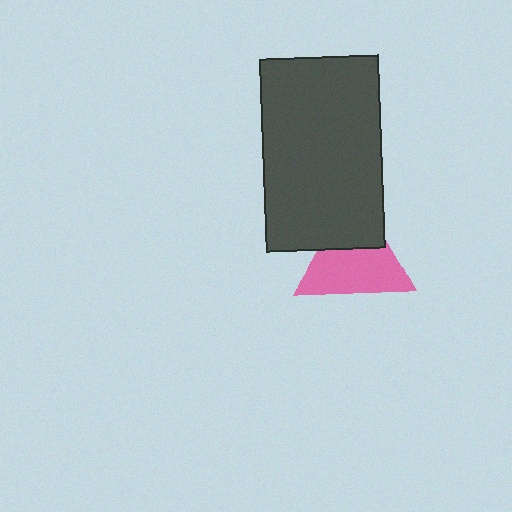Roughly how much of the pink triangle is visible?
Most of it is visible (roughly 65%).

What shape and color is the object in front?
The object in front is a dark gray rectangle.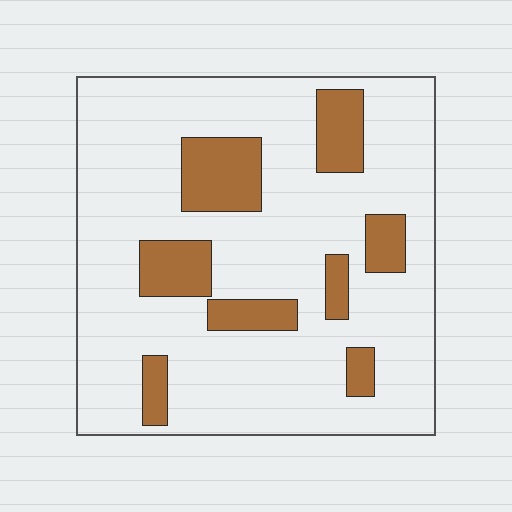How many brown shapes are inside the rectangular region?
8.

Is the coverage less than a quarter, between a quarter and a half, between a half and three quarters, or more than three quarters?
Less than a quarter.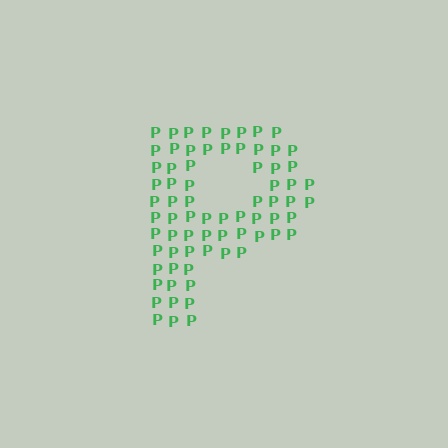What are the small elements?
The small elements are letter P's.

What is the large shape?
The large shape is the letter P.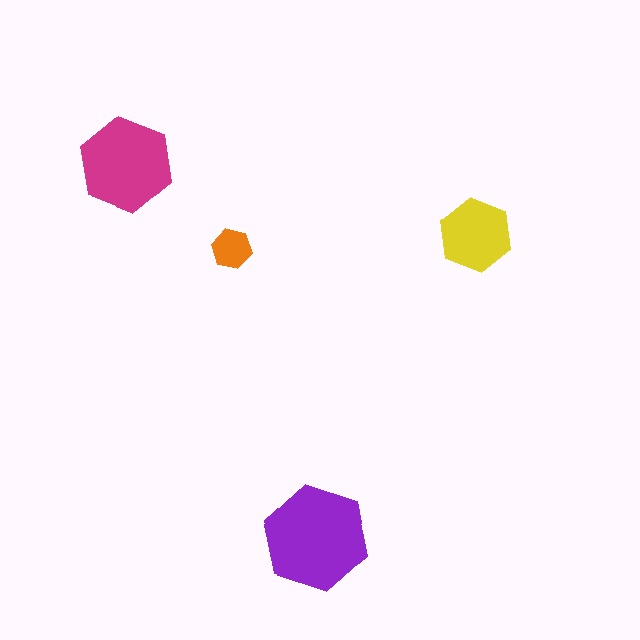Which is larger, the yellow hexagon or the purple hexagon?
The purple one.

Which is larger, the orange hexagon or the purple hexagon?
The purple one.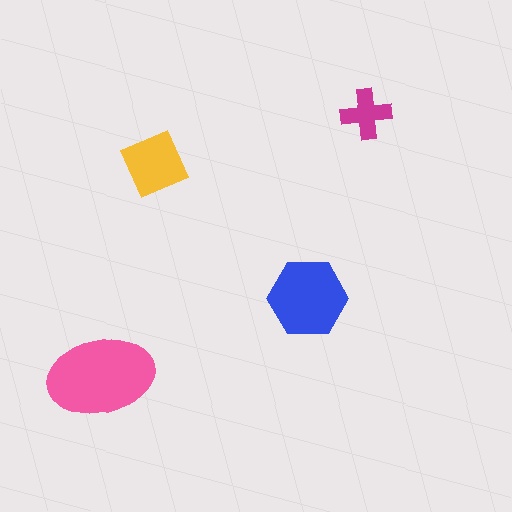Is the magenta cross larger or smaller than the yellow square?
Smaller.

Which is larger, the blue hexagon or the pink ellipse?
The pink ellipse.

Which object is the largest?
The pink ellipse.